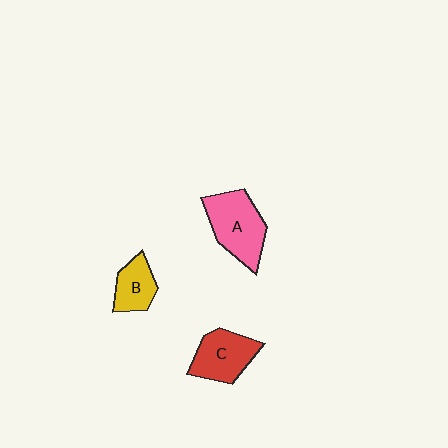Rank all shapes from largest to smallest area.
From largest to smallest: A (pink), C (red), B (yellow).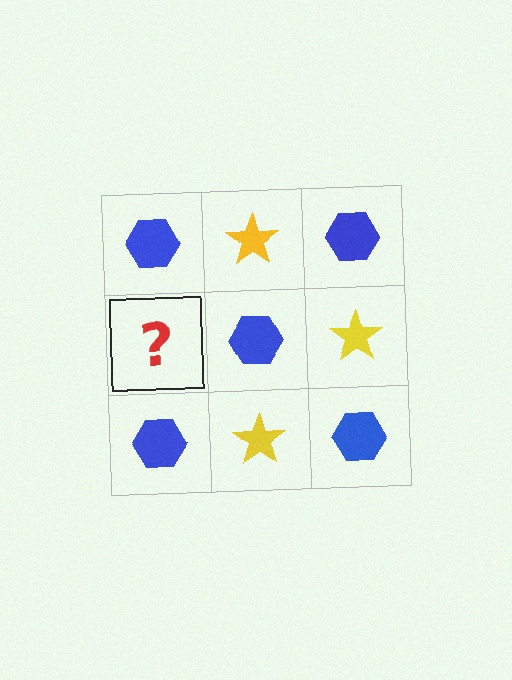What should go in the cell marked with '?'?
The missing cell should contain a yellow star.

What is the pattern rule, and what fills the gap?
The rule is that it alternates blue hexagon and yellow star in a checkerboard pattern. The gap should be filled with a yellow star.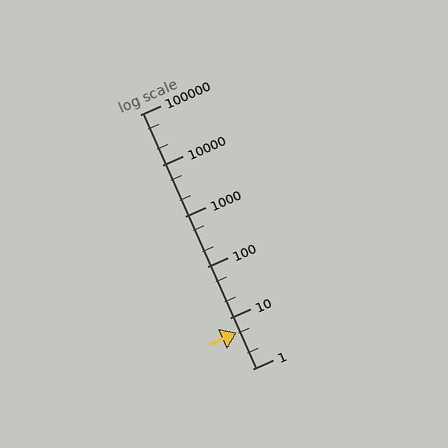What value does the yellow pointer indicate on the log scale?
The pointer indicates approximately 5.1.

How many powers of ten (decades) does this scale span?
The scale spans 5 decades, from 1 to 100000.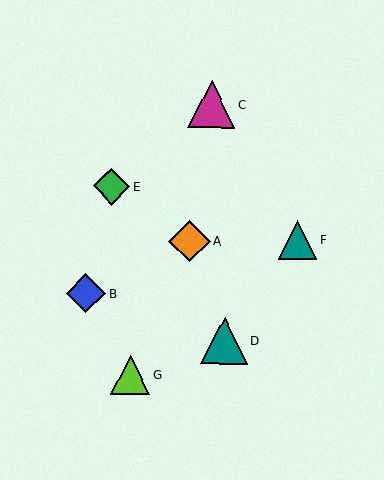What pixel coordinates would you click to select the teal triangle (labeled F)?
Click at (298, 240) to select the teal triangle F.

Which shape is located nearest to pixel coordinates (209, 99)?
The magenta triangle (labeled C) at (212, 104) is nearest to that location.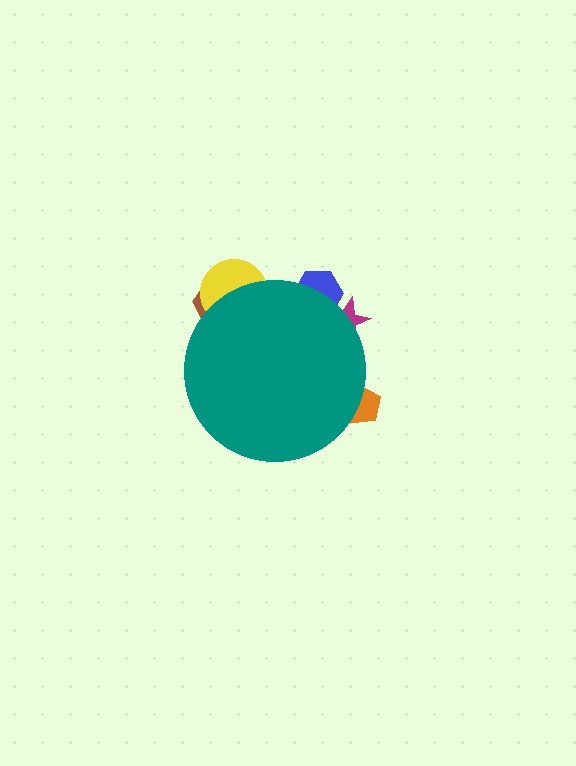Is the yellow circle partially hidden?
Yes, the yellow circle is partially hidden behind the teal circle.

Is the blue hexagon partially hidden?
Yes, the blue hexagon is partially hidden behind the teal circle.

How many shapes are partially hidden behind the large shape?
6 shapes are partially hidden.